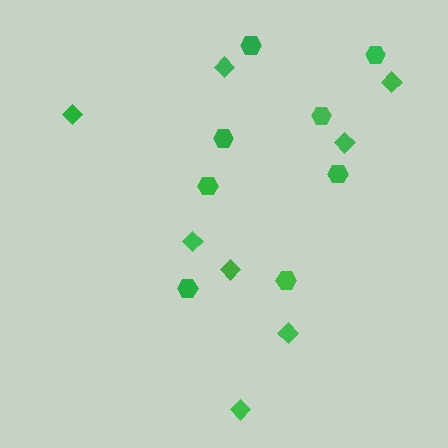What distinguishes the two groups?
There are 2 groups: one group of diamonds (8) and one group of hexagons (8).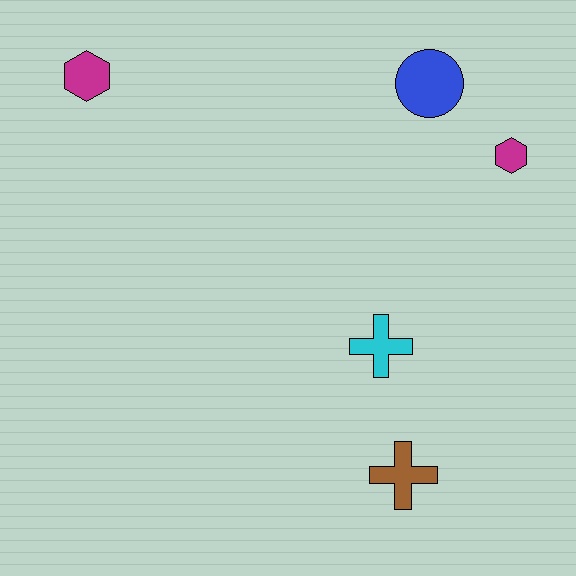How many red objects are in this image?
There are no red objects.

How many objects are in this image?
There are 5 objects.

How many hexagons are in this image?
There are 2 hexagons.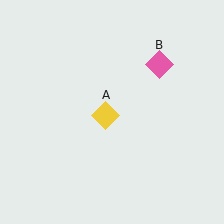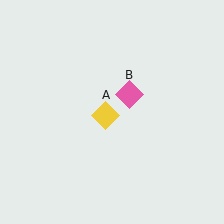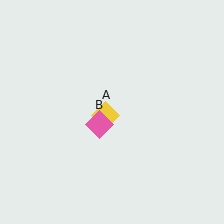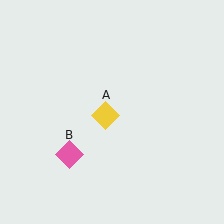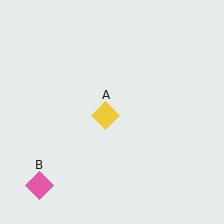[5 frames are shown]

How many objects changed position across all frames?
1 object changed position: pink diamond (object B).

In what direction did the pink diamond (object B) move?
The pink diamond (object B) moved down and to the left.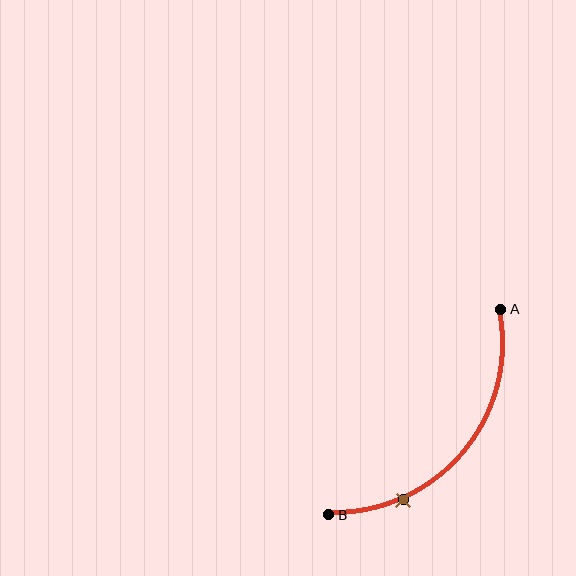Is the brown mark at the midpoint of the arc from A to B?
No. The brown mark lies on the arc but is closer to endpoint B. The arc midpoint would be at the point on the curve equidistant along the arc from both A and B.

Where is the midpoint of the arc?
The arc midpoint is the point on the curve farthest from the straight line joining A and B. It sits below and to the right of that line.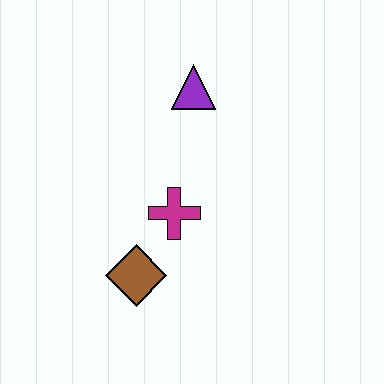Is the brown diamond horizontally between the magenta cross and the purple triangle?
No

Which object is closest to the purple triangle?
The magenta cross is closest to the purple triangle.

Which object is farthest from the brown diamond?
The purple triangle is farthest from the brown diamond.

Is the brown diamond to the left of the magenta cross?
Yes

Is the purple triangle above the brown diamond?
Yes